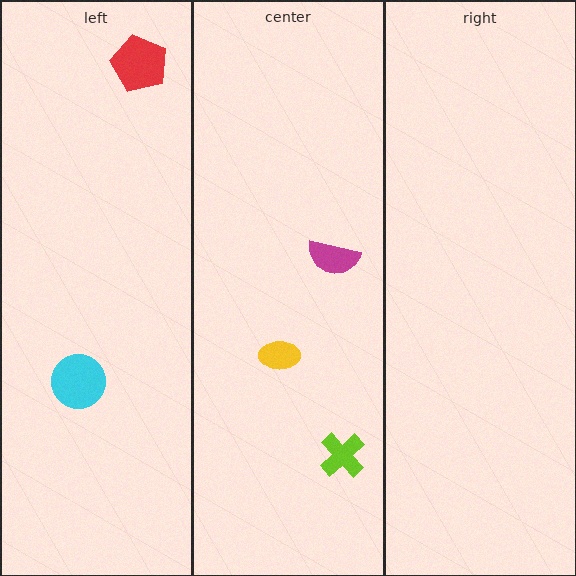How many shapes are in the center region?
3.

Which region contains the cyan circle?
The left region.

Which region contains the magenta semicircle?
The center region.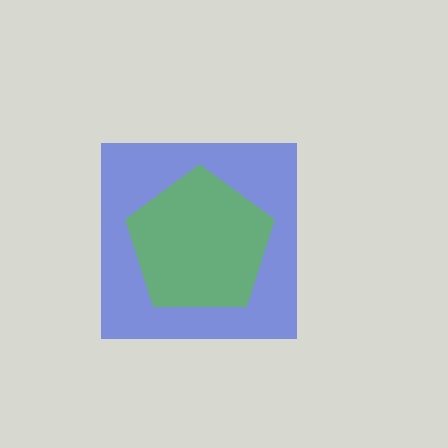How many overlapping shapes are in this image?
There are 2 overlapping shapes in the image.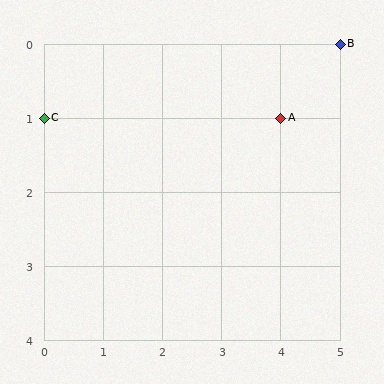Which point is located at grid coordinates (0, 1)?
Point C is at (0, 1).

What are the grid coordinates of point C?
Point C is at grid coordinates (0, 1).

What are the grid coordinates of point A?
Point A is at grid coordinates (4, 1).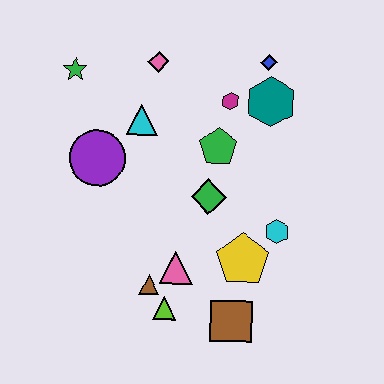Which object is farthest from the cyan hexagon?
The green star is farthest from the cyan hexagon.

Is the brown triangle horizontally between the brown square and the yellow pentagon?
No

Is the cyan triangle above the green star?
No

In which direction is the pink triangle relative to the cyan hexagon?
The pink triangle is to the left of the cyan hexagon.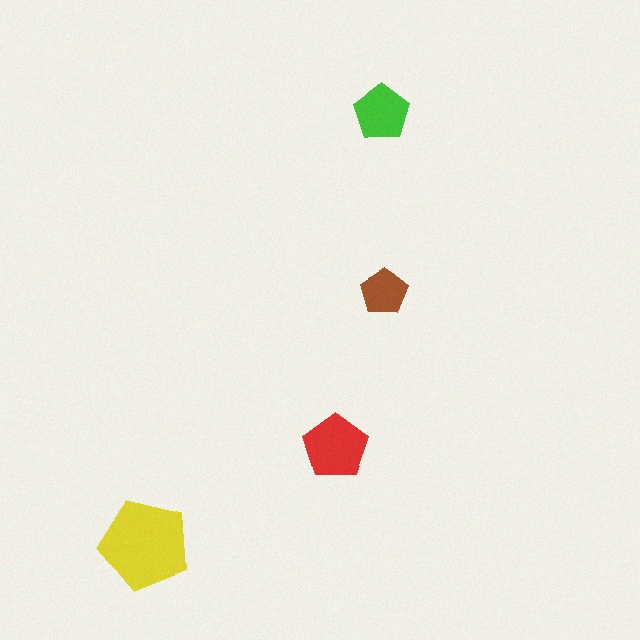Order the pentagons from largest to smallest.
the yellow one, the red one, the green one, the brown one.